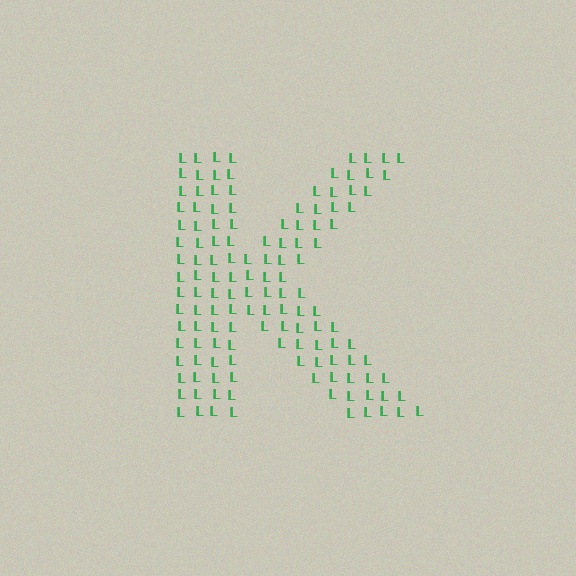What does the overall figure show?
The overall figure shows the letter K.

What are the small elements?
The small elements are letter L's.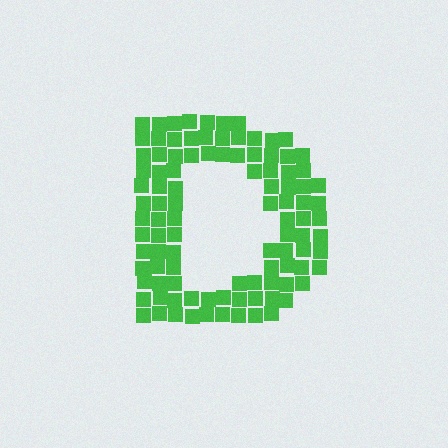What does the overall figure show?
The overall figure shows the letter D.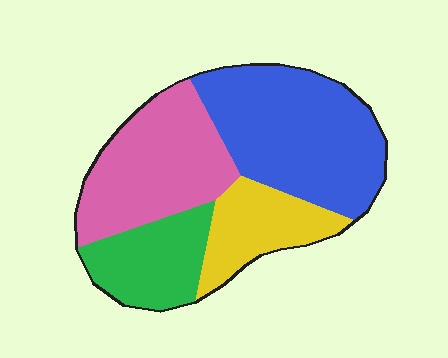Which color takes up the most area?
Blue, at roughly 35%.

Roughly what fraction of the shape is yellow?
Yellow takes up less than a quarter of the shape.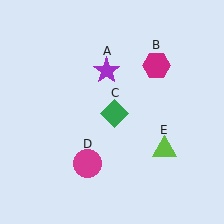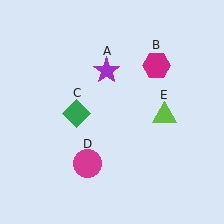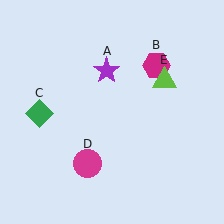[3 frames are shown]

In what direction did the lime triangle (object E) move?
The lime triangle (object E) moved up.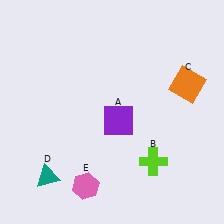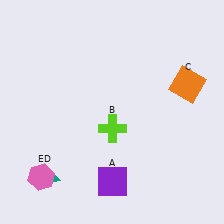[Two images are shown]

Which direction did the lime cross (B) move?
The lime cross (B) moved left.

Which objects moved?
The objects that moved are: the purple square (A), the lime cross (B), the pink hexagon (E).